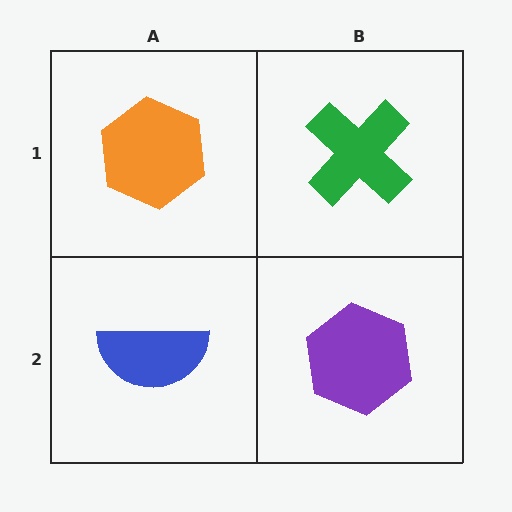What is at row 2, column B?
A purple hexagon.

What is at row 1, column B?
A green cross.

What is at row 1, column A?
An orange hexagon.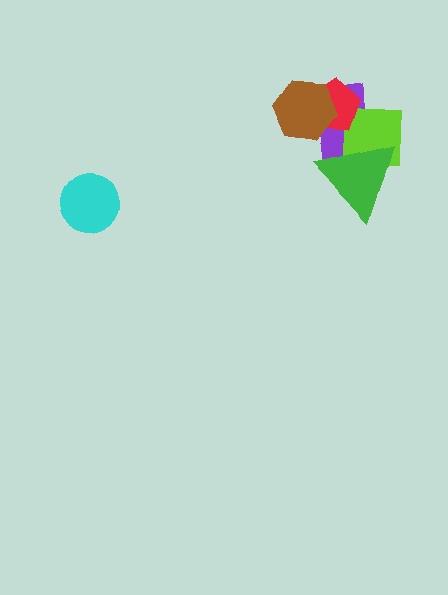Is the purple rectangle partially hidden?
Yes, it is partially covered by another shape.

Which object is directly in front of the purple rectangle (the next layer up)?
The lime square is directly in front of the purple rectangle.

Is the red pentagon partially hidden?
Yes, it is partially covered by another shape.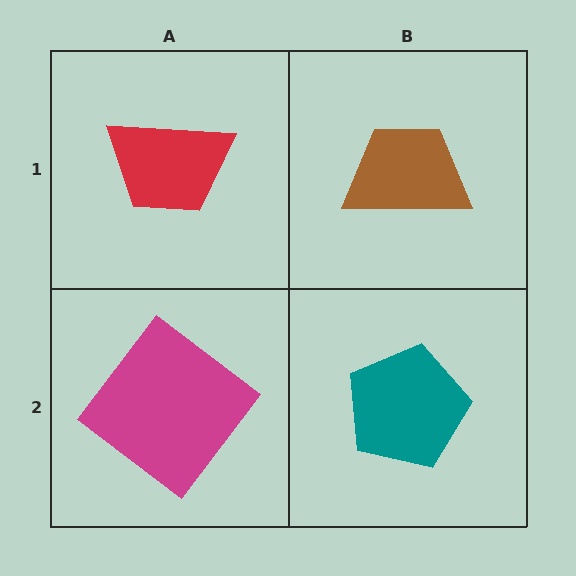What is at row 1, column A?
A red trapezoid.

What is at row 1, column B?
A brown trapezoid.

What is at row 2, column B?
A teal pentagon.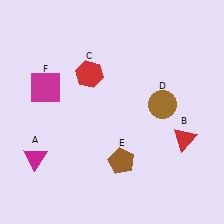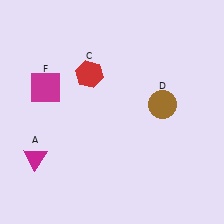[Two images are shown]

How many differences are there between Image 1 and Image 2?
There are 2 differences between the two images.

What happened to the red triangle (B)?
The red triangle (B) was removed in Image 2. It was in the bottom-right area of Image 1.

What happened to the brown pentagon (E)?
The brown pentagon (E) was removed in Image 2. It was in the bottom-right area of Image 1.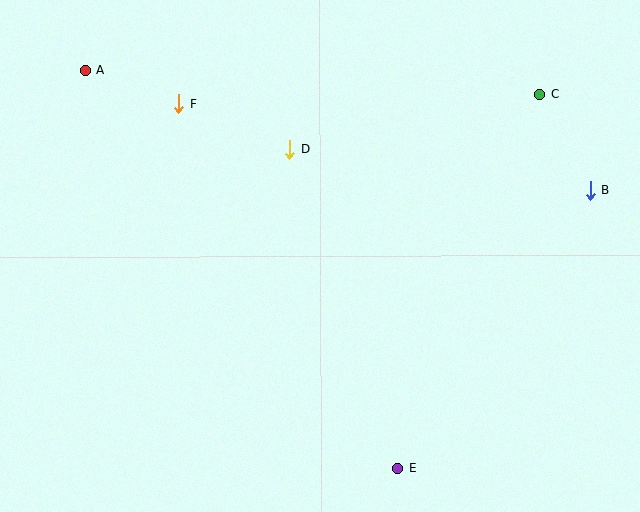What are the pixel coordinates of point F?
Point F is at (179, 103).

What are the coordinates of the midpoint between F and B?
The midpoint between F and B is at (385, 147).